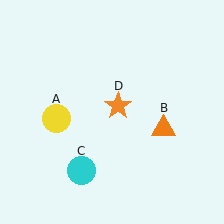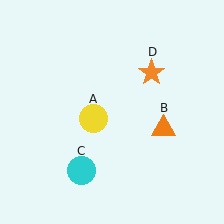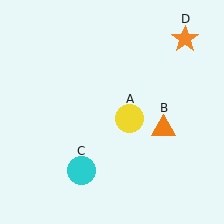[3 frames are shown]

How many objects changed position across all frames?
2 objects changed position: yellow circle (object A), orange star (object D).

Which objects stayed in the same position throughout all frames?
Orange triangle (object B) and cyan circle (object C) remained stationary.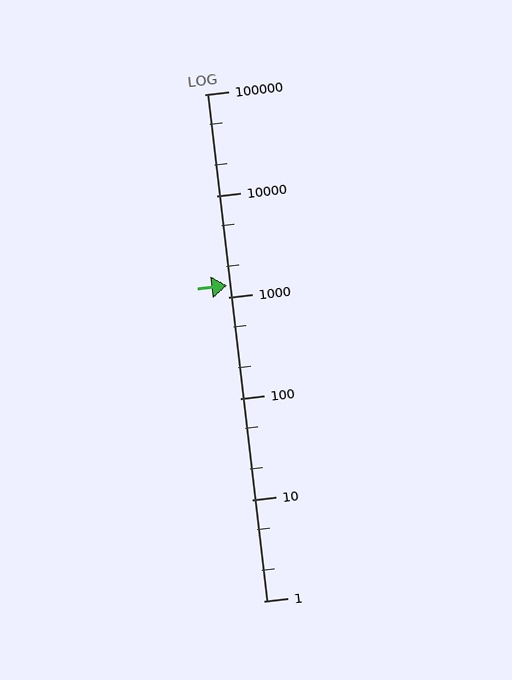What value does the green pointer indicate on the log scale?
The pointer indicates approximately 1300.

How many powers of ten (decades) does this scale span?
The scale spans 5 decades, from 1 to 100000.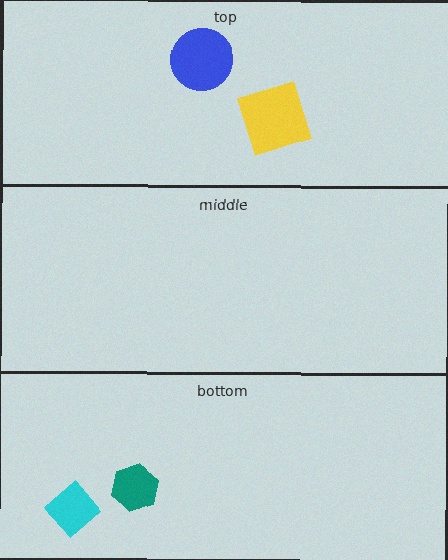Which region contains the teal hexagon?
The bottom region.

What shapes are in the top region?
The blue circle, the yellow square.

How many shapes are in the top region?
2.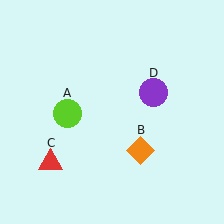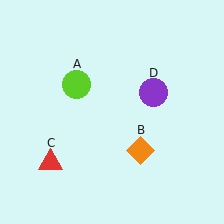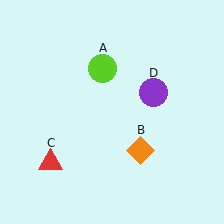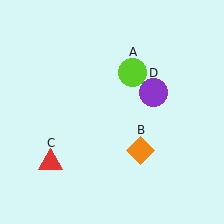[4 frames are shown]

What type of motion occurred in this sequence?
The lime circle (object A) rotated clockwise around the center of the scene.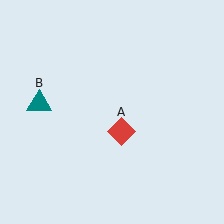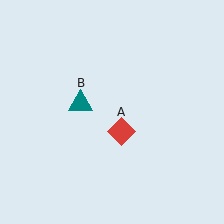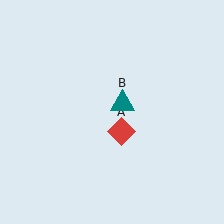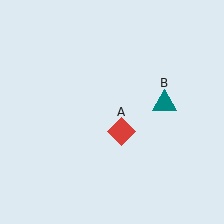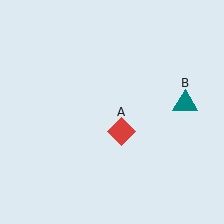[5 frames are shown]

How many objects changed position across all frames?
1 object changed position: teal triangle (object B).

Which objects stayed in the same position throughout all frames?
Red diamond (object A) remained stationary.